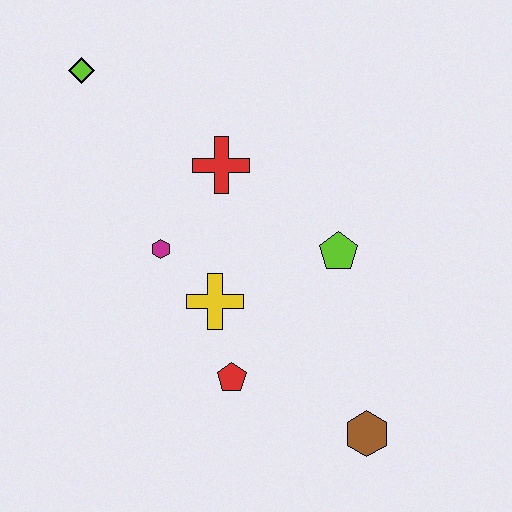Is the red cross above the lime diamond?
No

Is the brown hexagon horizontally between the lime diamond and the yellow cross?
No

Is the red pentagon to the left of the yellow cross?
No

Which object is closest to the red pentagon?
The yellow cross is closest to the red pentagon.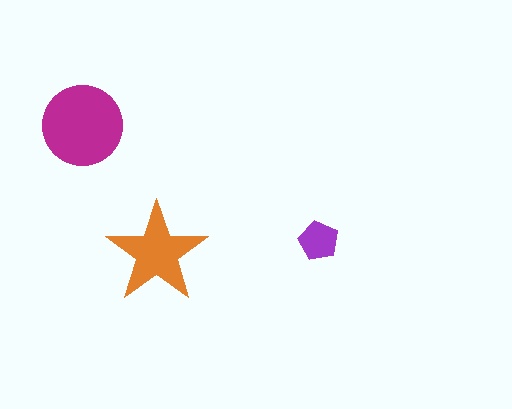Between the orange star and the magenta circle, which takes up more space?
The magenta circle.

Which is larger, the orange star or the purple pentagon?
The orange star.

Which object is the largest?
The magenta circle.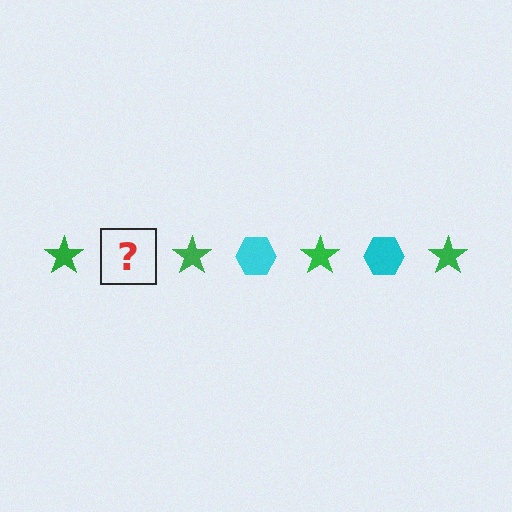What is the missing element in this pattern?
The missing element is a cyan hexagon.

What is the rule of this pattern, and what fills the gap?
The rule is that the pattern alternates between green star and cyan hexagon. The gap should be filled with a cyan hexagon.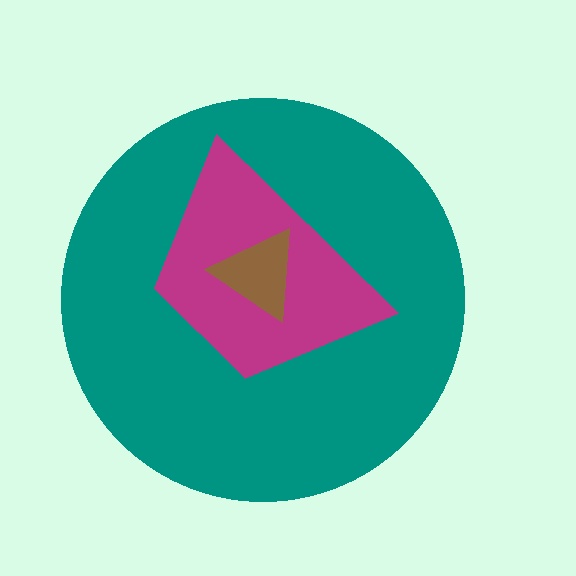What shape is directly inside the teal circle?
The magenta trapezoid.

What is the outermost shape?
The teal circle.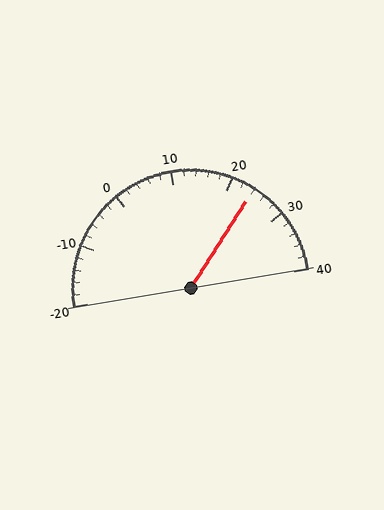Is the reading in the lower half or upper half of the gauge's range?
The reading is in the upper half of the range (-20 to 40).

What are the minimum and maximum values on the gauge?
The gauge ranges from -20 to 40.